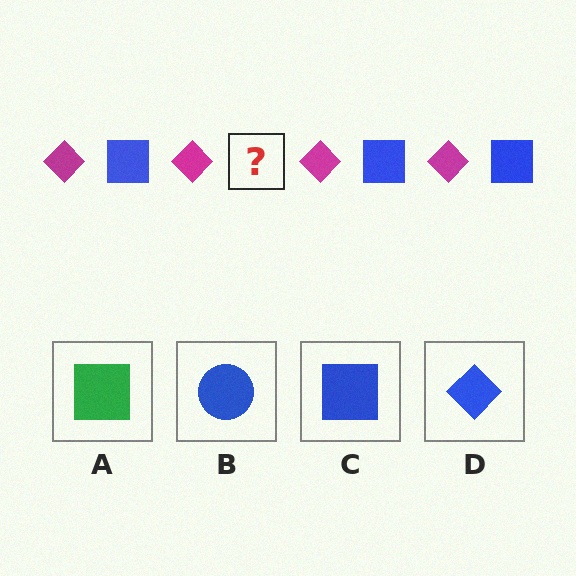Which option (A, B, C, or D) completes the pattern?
C.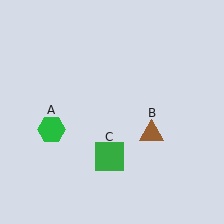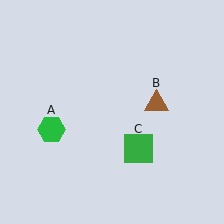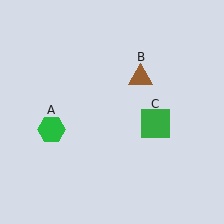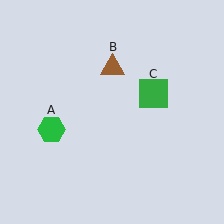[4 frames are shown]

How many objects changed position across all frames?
2 objects changed position: brown triangle (object B), green square (object C).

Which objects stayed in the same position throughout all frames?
Green hexagon (object A) remained stationary.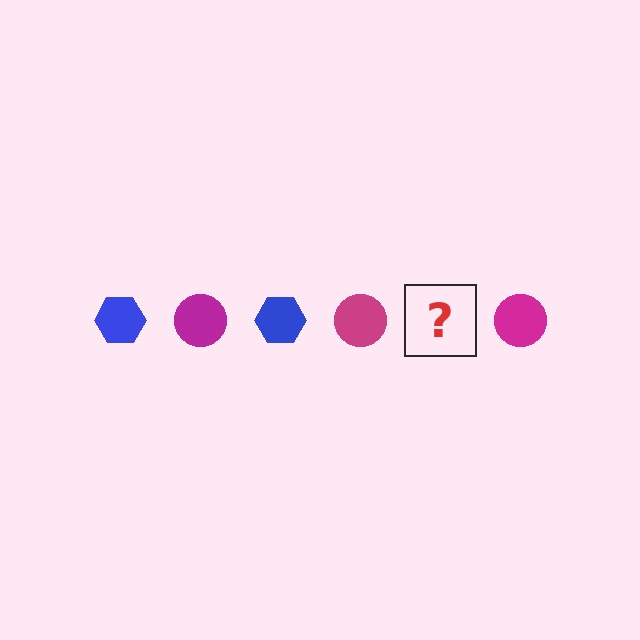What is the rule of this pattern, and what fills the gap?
The rule is that the pattern alternates between blue hexagon and magenta circle. The gap should be filled with a blue hexagon.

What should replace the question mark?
The question mark should be replaced with a blue hexagon.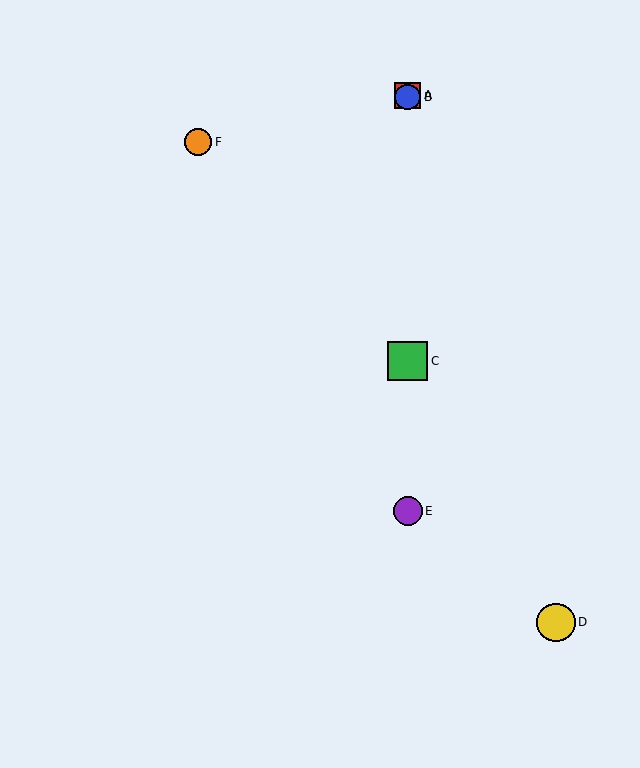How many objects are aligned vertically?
4 objects (A, B, C, E) are aligned vertically.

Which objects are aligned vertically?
Objects A, B, C, E are aligned vertically.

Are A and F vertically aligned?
No, A is at x≈408 and F is at x≈198.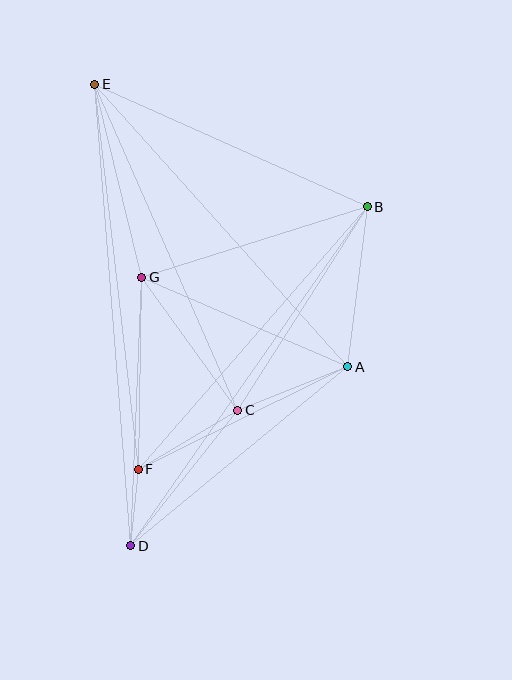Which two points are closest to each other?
Points D and F are closest to each other.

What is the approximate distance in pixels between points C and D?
The distance between C and D is approximately 173 pixels.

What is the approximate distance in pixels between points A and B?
The distance between A and B is approximately 161 pixels.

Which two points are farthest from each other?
Points D and E are farthest from each other.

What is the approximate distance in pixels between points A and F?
The distance between A and F is approximately 233 pixels.